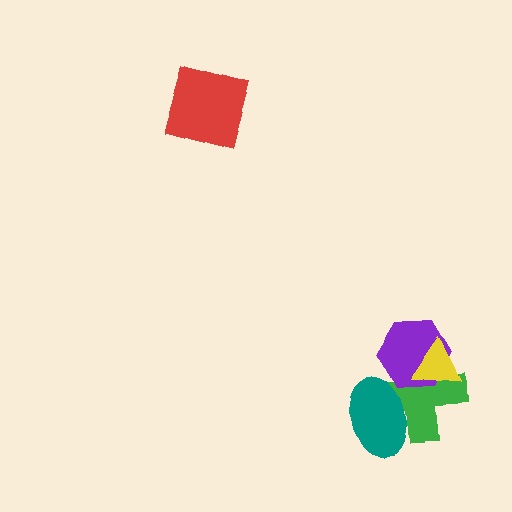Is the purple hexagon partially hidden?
Yes, it is partially covered by another shape.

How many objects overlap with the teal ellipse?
1 object overlaps with the teal ellipse.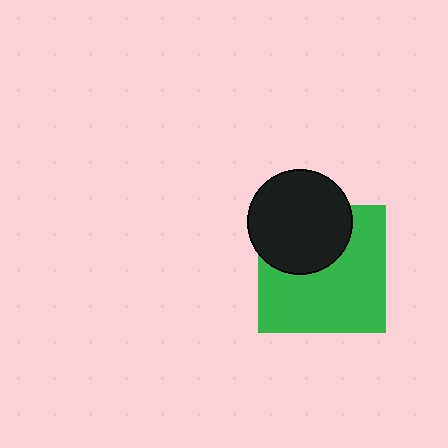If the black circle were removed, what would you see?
You would see the complete green square.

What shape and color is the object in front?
The object in front is a black circle.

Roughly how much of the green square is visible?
About half of it is visible (roughly 65%).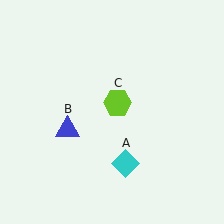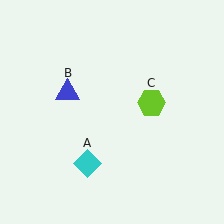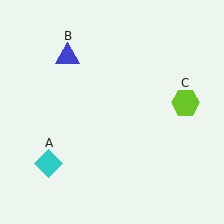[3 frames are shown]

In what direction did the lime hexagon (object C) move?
The lime hexagon (object C) moved right.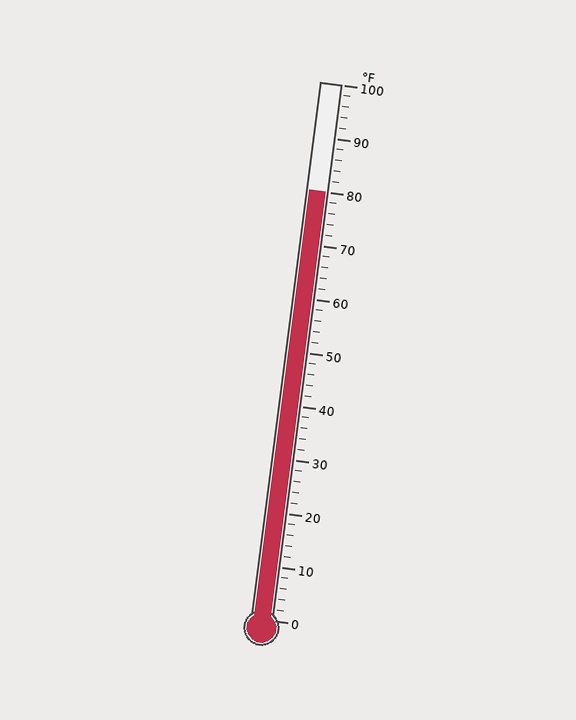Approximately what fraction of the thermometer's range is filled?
The thermometer is filled to approximately 80% of its range.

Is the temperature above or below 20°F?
The temperature is above 20°F.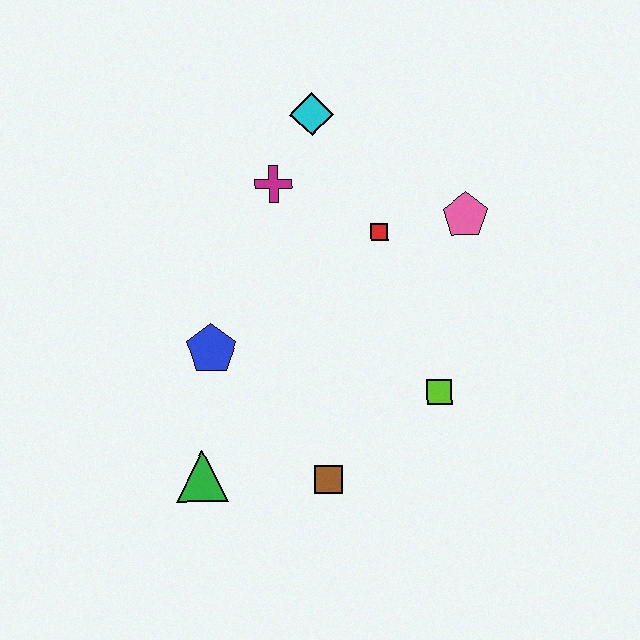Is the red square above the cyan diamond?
No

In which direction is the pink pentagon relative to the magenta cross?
The pink pentagon is to the right of the magenta cross.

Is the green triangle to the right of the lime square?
No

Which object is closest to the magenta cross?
The cyan diamond is closest to the magenta cross.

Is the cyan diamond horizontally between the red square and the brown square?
No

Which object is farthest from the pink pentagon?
The green triangle is farthest from the pink pentagon.